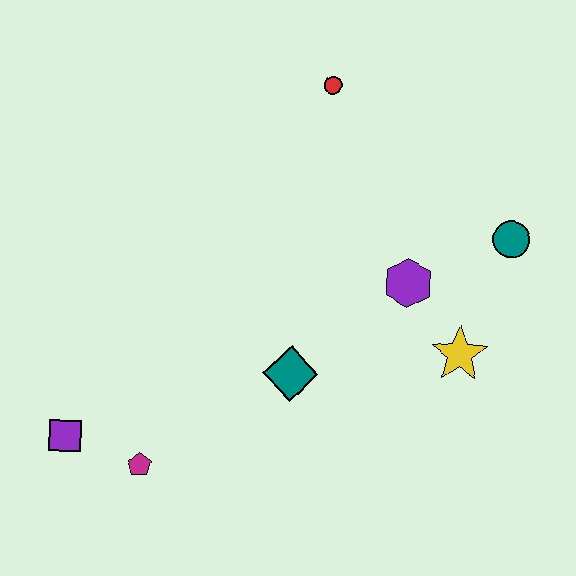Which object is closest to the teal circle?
The purple hexagon is closest to the teal circle.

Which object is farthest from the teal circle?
The purple square is farthest from the teal circle.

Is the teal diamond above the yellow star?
No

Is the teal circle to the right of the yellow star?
Yes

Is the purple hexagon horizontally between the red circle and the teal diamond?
No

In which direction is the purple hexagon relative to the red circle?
The purple hexagon is below the red circle.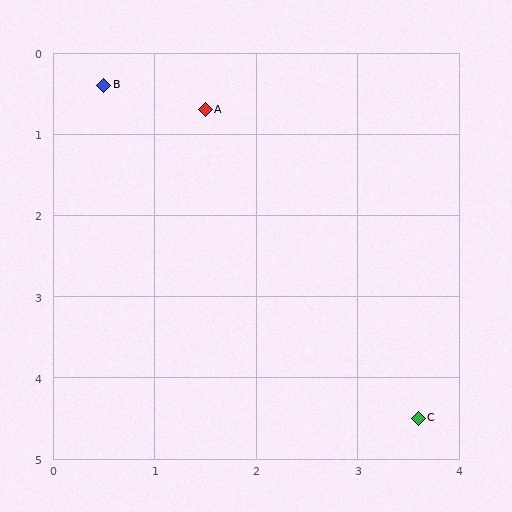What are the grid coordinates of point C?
Point C is at approximately (3.6, 4.5).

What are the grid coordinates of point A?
Point A is at approximately (1.5, 0.7).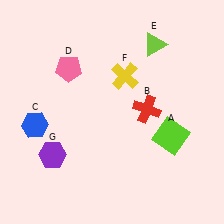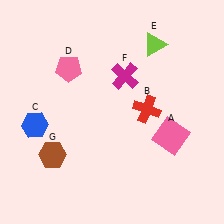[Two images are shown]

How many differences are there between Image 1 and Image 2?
There are 3 differences between the two images.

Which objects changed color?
A changed from lime to pink. F changed from yellow to magenta. G changed from purple to brown.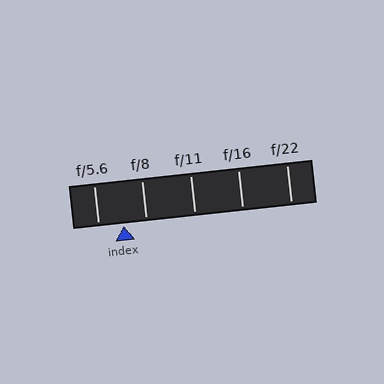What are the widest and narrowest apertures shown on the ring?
The widest aperture shown is f/5.6 and the narrowest is f/22.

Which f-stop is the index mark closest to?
The index mark is closest to f/8.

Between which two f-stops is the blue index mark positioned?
The index mark is between f/5.6 and f/8.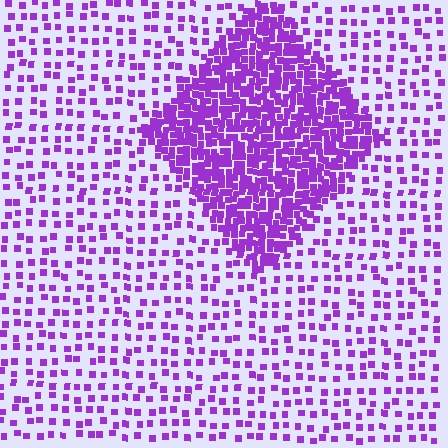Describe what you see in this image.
The image contains small purple elements arranged at two different densities. A diamond-shaped region is visible where the elements are more densely packed than the surrounding area.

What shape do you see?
I see a diamond.